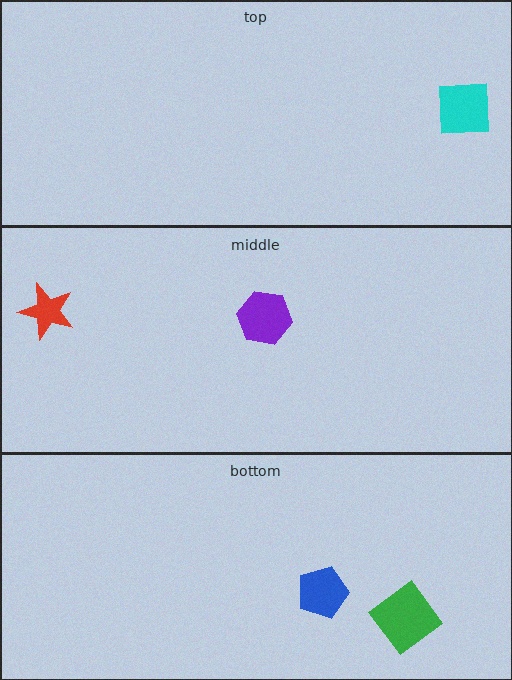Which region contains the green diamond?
The bottom region.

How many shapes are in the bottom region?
2.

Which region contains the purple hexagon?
The middle region.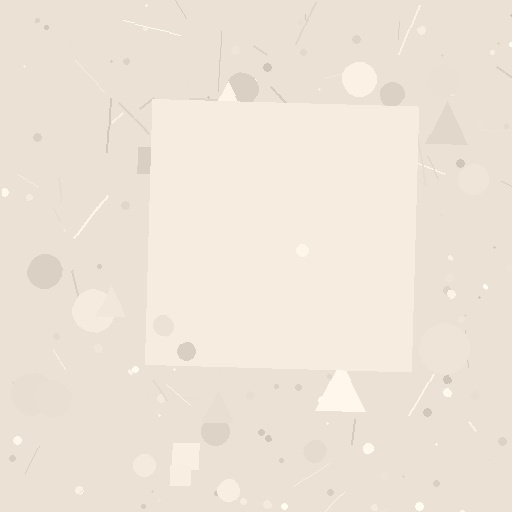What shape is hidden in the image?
A square is hidden in the image.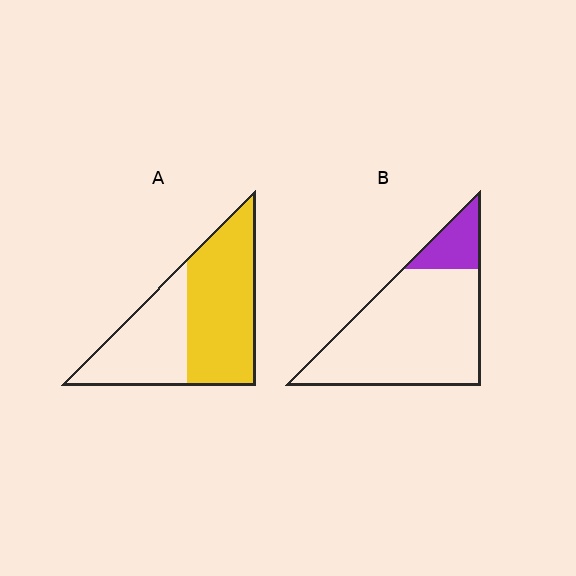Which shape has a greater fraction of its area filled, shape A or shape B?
Shape A.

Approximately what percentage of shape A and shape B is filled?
A is approximately 60% and B is approximately 15%.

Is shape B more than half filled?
No.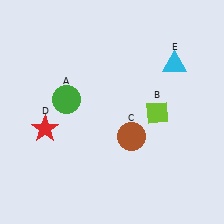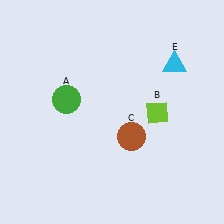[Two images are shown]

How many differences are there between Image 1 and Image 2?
There is 1 difference between the two images.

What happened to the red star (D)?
The red star (D) was removed in Image 2. It was in the bottom-left area of Image 1.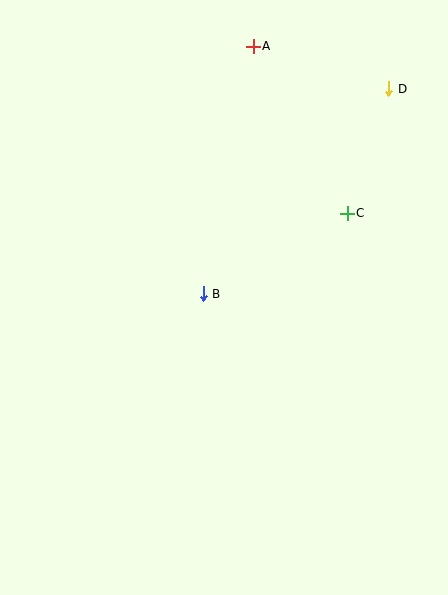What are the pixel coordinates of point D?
Point D is at (389, 89).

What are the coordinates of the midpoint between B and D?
The midpoint between B and D is at (296, 191).